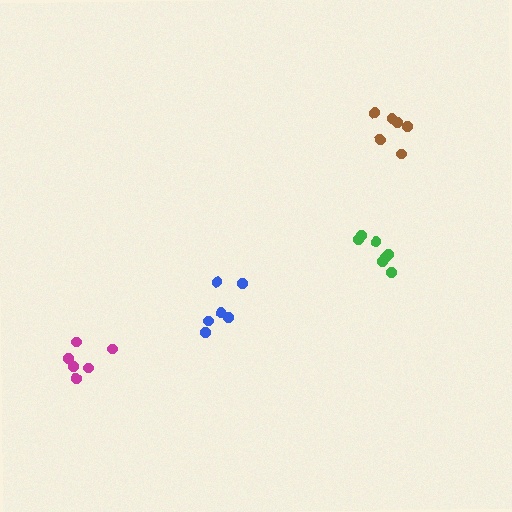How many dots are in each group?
Group 1: 6 dots, Group 2: 6 dots, Group 3: 6 dots, Group 4: 7 dots (25 total).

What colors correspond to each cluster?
The clusters are colored: blue, brown, magenta, green.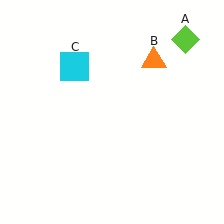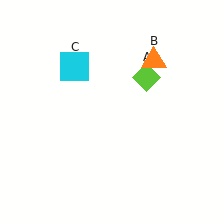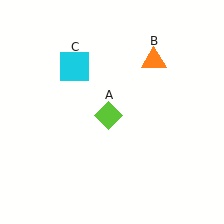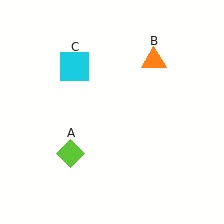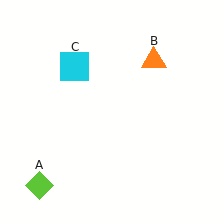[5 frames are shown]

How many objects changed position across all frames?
1 object changed position: lime diamond (object A).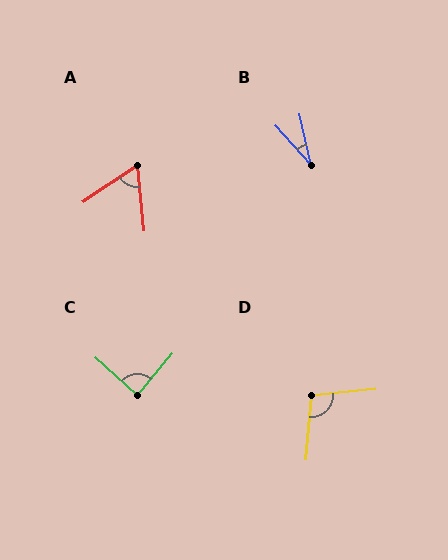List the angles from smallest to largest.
B (29°), A (62°), C (88°), D (101°).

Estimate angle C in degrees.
Approximately 88 degrees.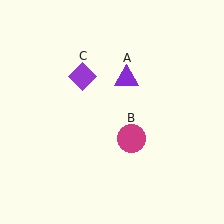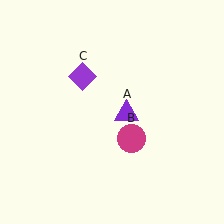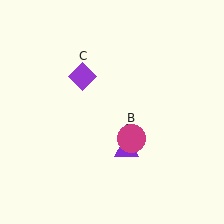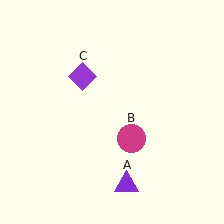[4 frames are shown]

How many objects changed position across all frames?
1 object changed position: purple triangle (object A).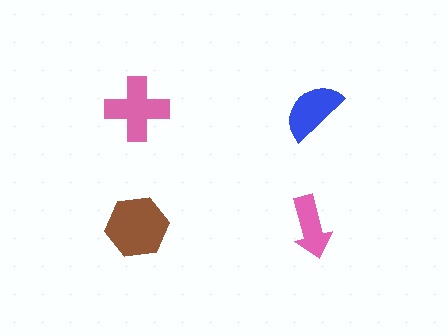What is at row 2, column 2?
A pink arrow.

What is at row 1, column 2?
A blue semicircle.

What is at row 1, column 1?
A pink cross.